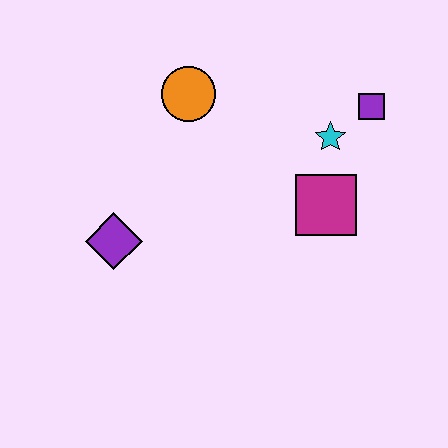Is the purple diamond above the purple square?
No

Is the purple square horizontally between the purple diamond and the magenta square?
No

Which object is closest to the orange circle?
The cyan star is closest to the orange circle.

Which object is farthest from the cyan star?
The purple diamond is farthest from the cyan star.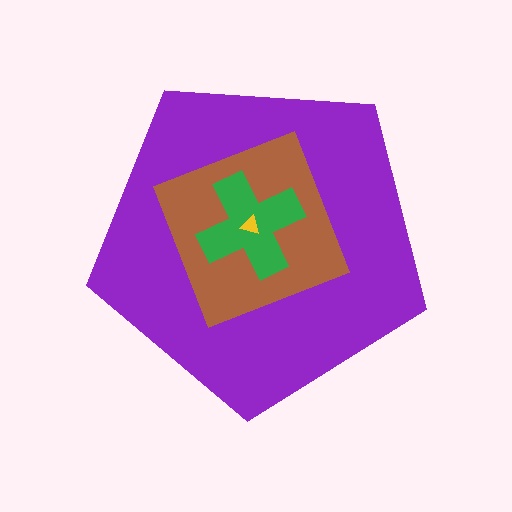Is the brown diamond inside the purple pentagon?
Yes.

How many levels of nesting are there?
4.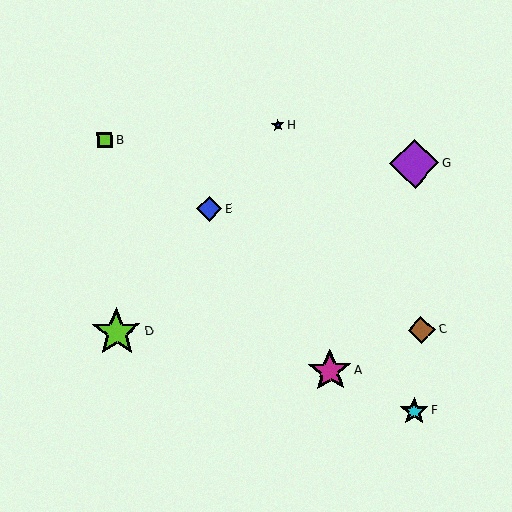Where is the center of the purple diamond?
The center of the purple diamond is at (414, 164).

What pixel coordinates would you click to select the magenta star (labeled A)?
Click at (330, 371) to select the magenta star A.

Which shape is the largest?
The lime star (labeled D) is the largest.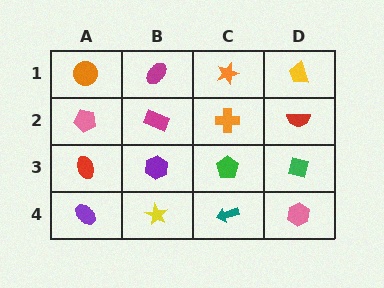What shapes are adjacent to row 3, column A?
A pink pentagon (row 2, column A), a purple ellipse (row 4, column A), a purple hexagon (row 3, column B).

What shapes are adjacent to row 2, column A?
An orange circle (row 1, column A), a red ellipse (row 3, column A), a magenta rectangle (row 2, column B).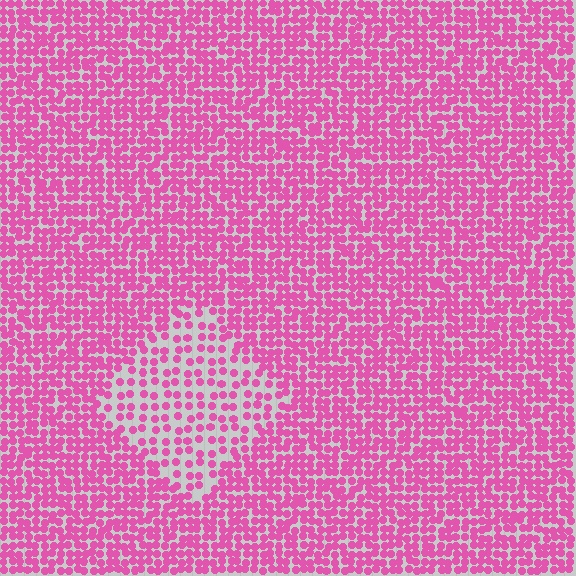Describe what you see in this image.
The image contains small pink elements arranged at two different densities. A diamond-shaped region is visible where the elements are less densely packed than the surrounding area.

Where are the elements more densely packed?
The elements are more densely packed outside the diamond boundary.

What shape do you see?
I see a diamond.